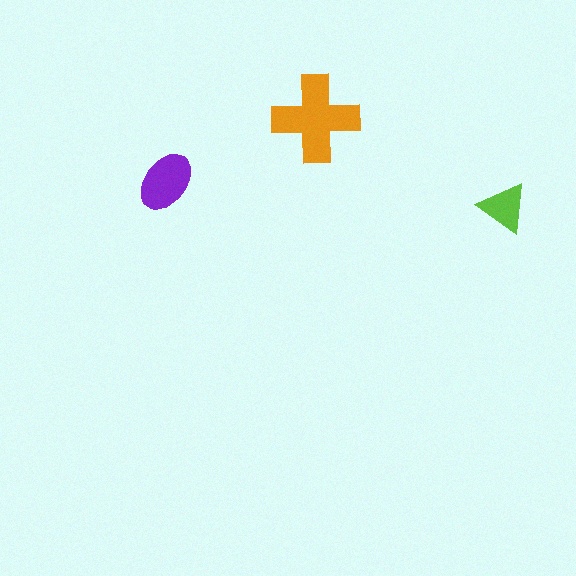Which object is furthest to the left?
The purple ellipse is leftmost.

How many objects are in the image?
There are 3 objects in the image.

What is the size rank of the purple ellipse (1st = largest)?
2nd.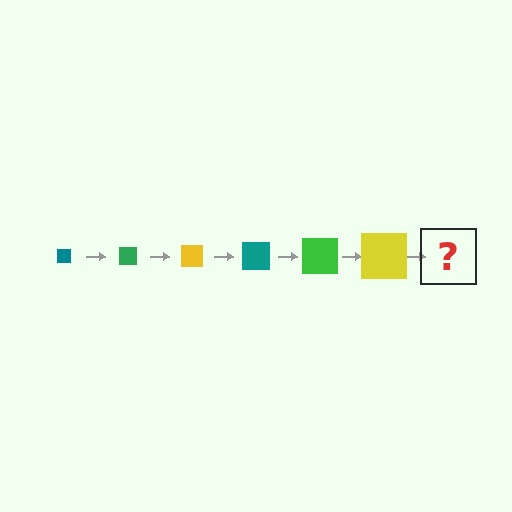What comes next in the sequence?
The next element should be a teal square, larger than the previous one.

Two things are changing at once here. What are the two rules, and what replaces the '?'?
The two rules are that the square grows larger each step and the color cycles through teal, green, and yellow. The '?' should be a teal square, larger than the previous one.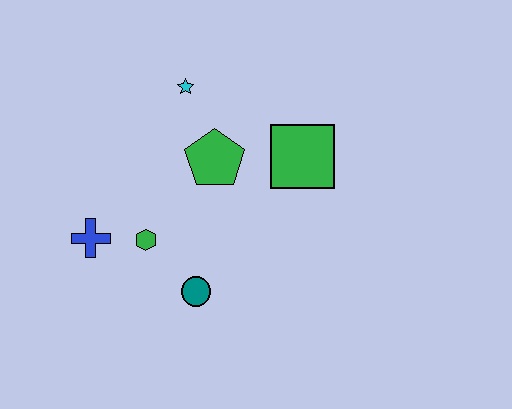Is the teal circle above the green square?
No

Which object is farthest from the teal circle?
The cyan star is farthest from the teal circle.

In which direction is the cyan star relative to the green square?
The cyan star is to the left of the green square.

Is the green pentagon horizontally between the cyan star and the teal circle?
No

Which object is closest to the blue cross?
The green hexagon is closest to the blue cross.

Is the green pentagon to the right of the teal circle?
Yes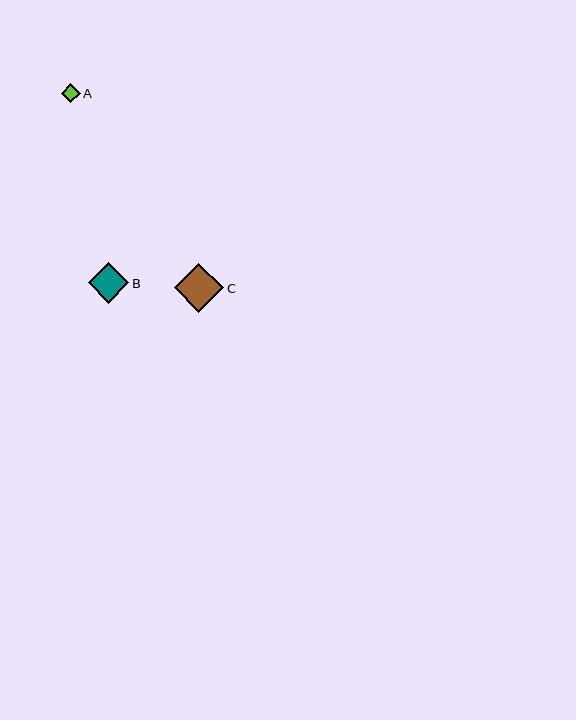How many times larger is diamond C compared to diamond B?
Diamond C is approximately 1.2 times the size of diamond B.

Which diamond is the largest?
Diamond C is the largest with a size of approximately 50 pixels.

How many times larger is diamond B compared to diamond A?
Diamond B is approximately 2.2 times the size of diamond A.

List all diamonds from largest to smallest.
From largest to smallest: C, B, A.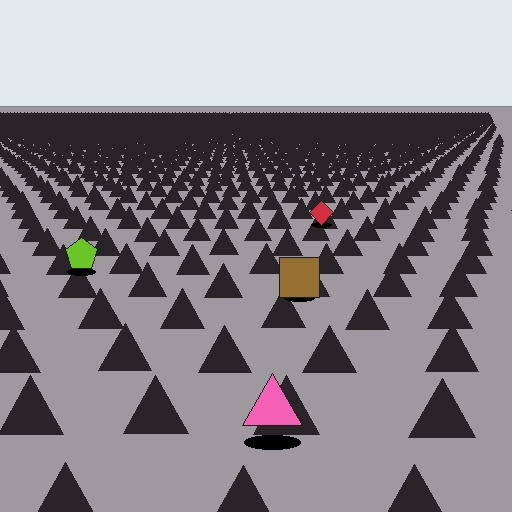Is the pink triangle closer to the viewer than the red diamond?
Yes. The pink triangle is closer — you can tell from the texture gradient: the ground texture is coarser near it.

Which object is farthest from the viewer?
The red diamond is farthest from the viewer. It appears smaller and the ground texture around it is denser.